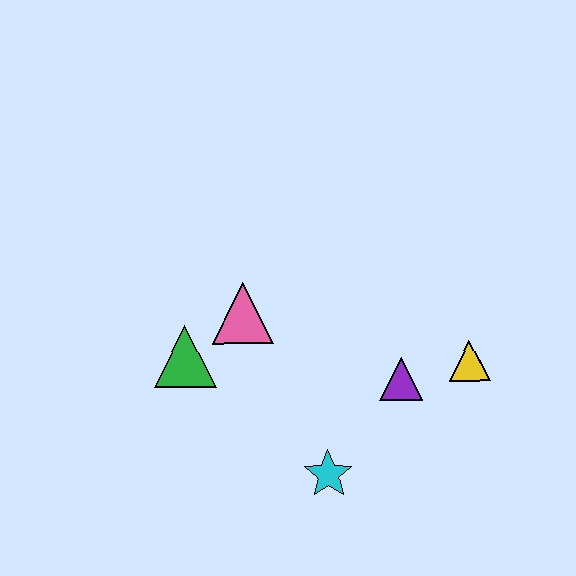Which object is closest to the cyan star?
The purple triangle is closest to the cyan star.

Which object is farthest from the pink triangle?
The yellow triangle is farthest from the pink triangle.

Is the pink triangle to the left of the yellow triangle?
Yes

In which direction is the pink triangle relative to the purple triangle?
The pink triangle is to the left of the purple triangle.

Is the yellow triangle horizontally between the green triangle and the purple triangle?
No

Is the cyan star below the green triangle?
Yes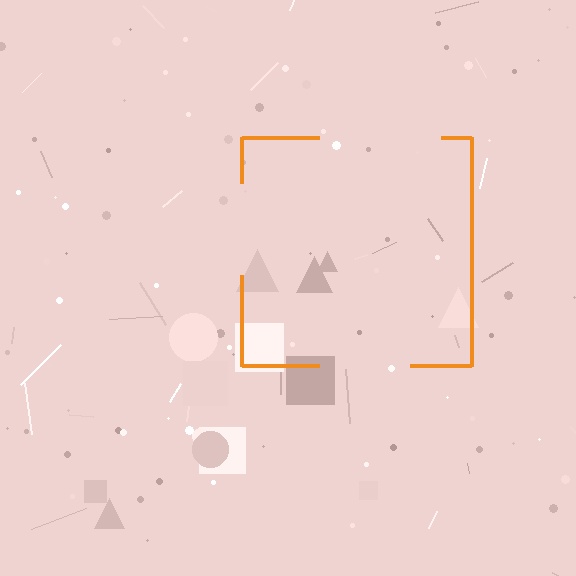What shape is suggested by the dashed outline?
The dashed outline suggests a square.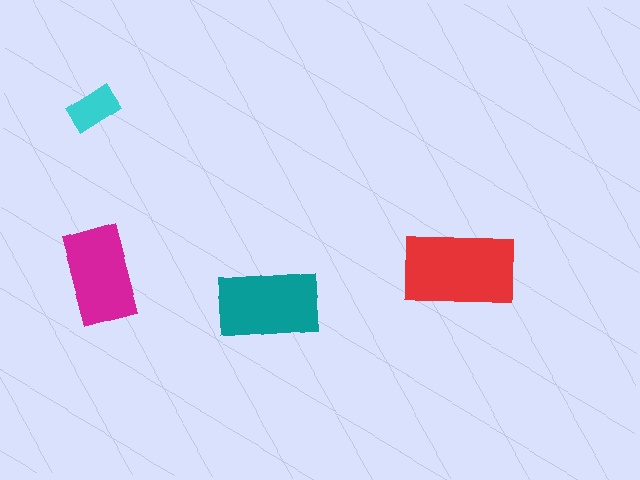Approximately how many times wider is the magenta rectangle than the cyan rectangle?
About 2 times wider.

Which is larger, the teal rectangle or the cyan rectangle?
The teal one.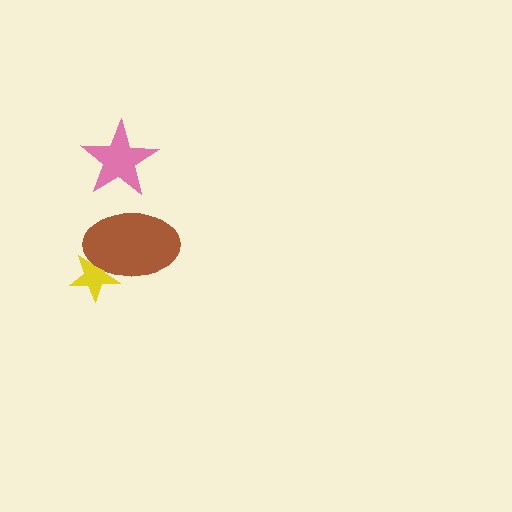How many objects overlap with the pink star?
0 objects overlap with the pink star.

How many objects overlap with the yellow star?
1 object overlaps with the yellow star.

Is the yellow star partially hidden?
Yes, it is partially covered by another shape.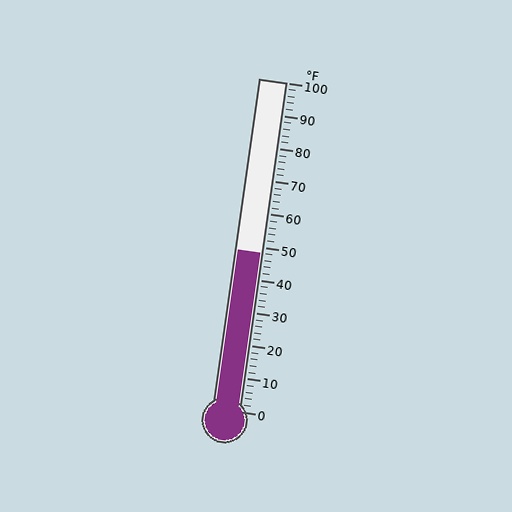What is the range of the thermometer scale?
The thermometer scale ranges from 0°F to 100°F.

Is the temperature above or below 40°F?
The temperature is above 40°F.